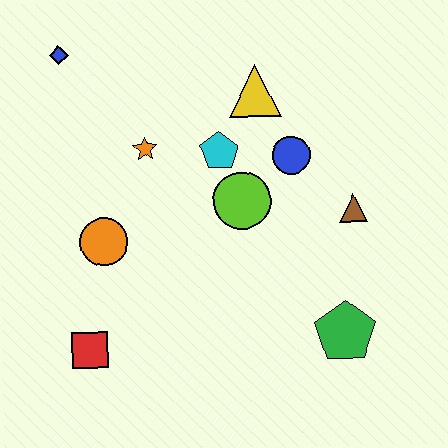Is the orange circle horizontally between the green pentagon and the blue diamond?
Yes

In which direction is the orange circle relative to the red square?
The orange circle is above the red square.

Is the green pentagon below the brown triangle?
Yes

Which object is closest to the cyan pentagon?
The lime circle is closest to the cyan pentagon.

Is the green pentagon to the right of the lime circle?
Yes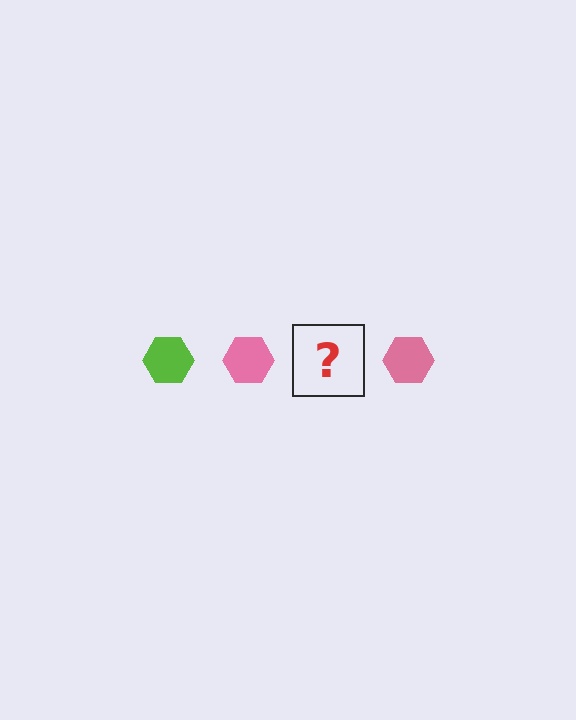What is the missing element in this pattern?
The missing element is a lime hexagon.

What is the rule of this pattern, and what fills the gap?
The rule is that the pattern cycles through lime, pink hexagons. The gap should be filled with a lime hexagon.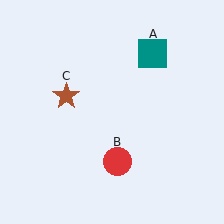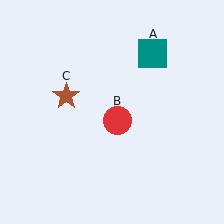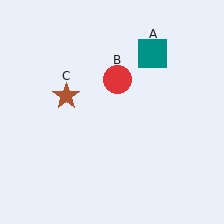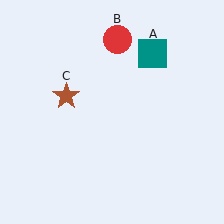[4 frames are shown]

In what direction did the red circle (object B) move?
The red circle (object B) moved up.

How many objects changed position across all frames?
1 object changed position: red circle (object B).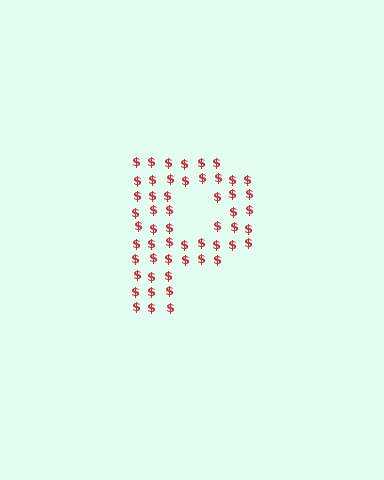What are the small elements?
The small elements are dollar signs.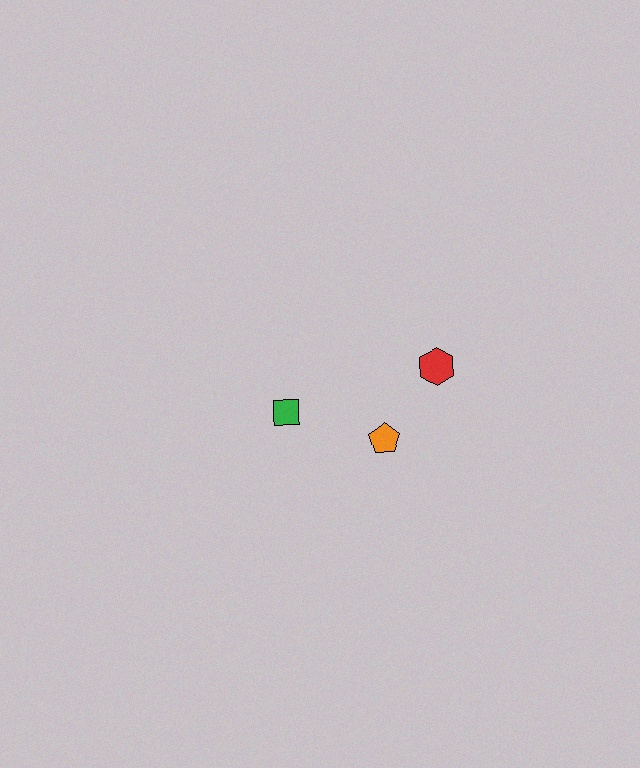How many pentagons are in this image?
There is 1 pentagon.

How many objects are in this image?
There are 3 objects.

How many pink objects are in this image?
There are no pink objects.